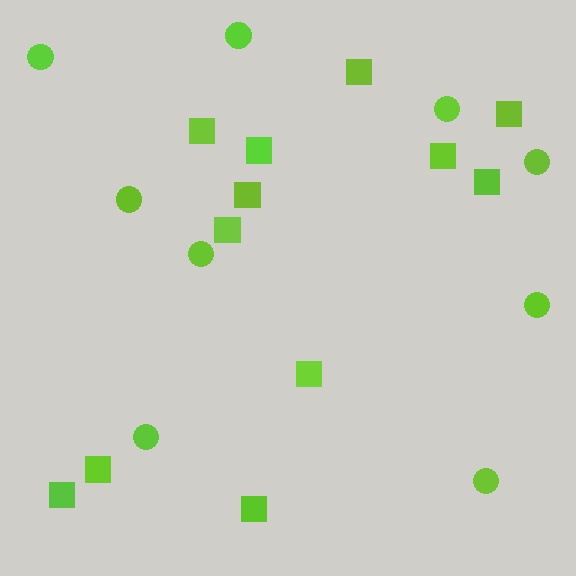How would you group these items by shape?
There are 2 groups: one group of circles (9) and one group of squares (12).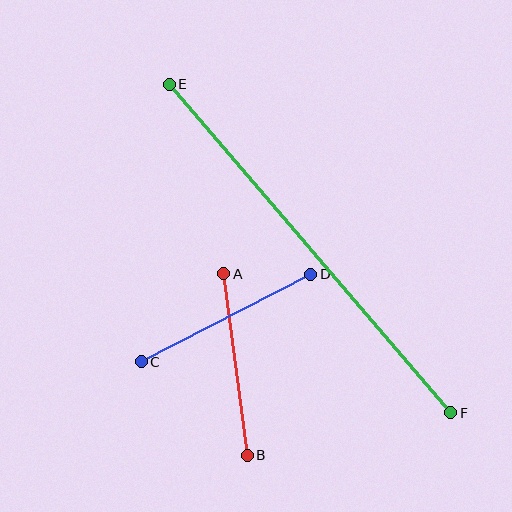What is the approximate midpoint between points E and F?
The midpoint is at approximately (310, 248) pixels.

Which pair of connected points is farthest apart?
Points E and F are farthest apart.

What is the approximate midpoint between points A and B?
The midpoint is at approximately (235, 365) pixels.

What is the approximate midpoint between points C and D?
The midpoint is at approximately (226, 318) pixels.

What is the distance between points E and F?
The distance is approximately 433 pixels.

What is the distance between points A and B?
The distance is approximately 183 pixels.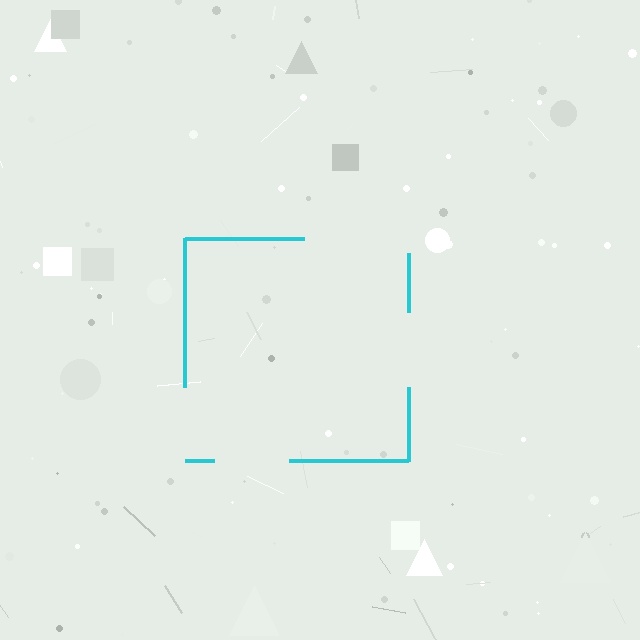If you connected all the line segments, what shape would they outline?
They would outline a square.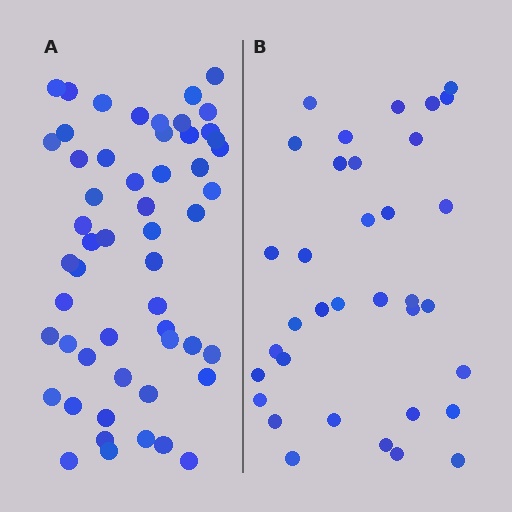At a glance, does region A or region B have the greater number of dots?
Region A (the left region) has more dots.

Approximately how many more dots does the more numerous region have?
Region A has approximately 20 more dots than region B.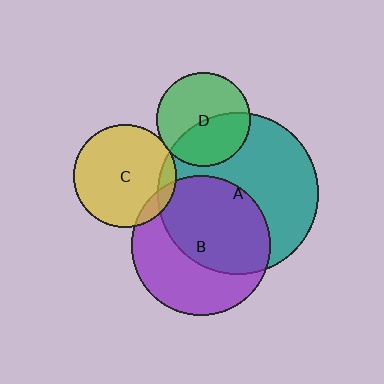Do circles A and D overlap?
Yes.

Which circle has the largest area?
Circle A (teal).